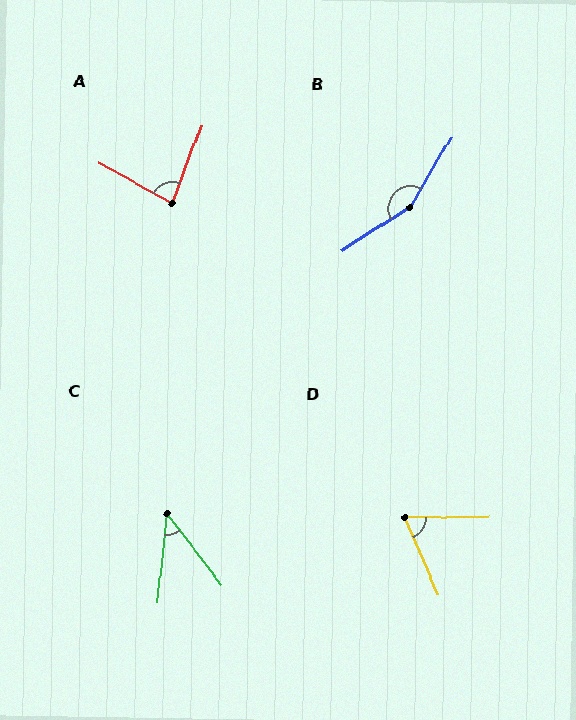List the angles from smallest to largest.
C (44°), D (67°), A (82°), B (153°).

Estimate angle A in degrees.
Approximately 82 degrees.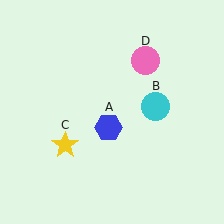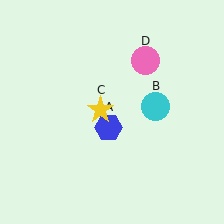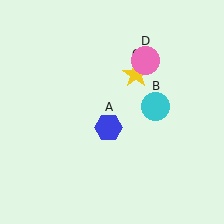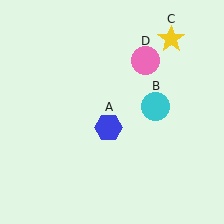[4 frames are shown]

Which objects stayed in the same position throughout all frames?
Blue hexagon (object A) and cyan circle (object B) and pink circle (object D) remained stationary.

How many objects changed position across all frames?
1 object changed position: yellow star (object C).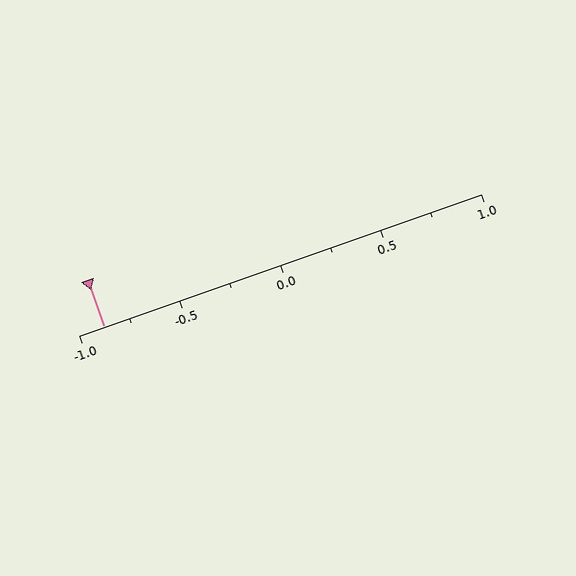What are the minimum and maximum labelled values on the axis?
The axis runs from -1.0 to 1.0.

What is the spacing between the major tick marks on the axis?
The major ticks are spaced 0.5 apart.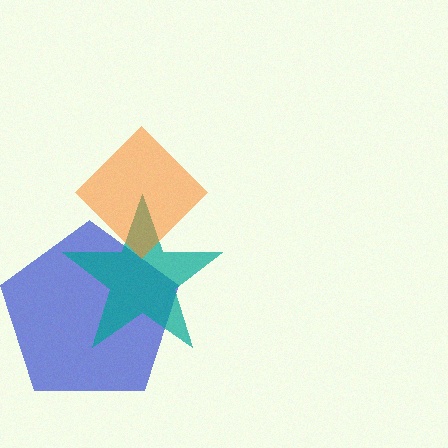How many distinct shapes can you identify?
There are 3 distinct shapes: a blue pentagon, a teal star, an orange diamond.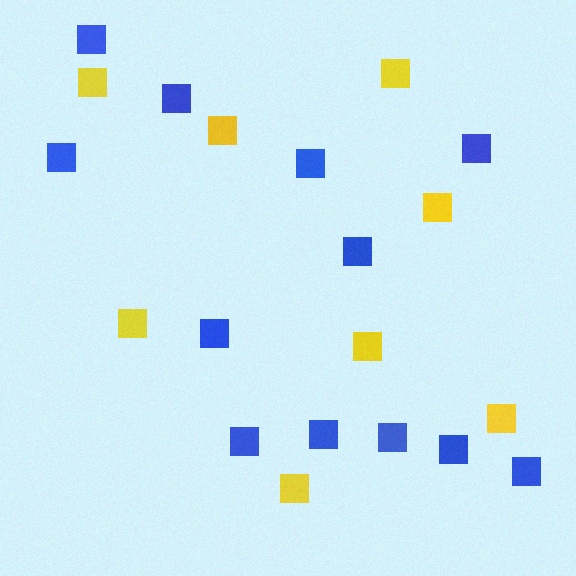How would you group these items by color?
There are 2 groups: one group of yellow squares (8) and one group of blue squares (12).